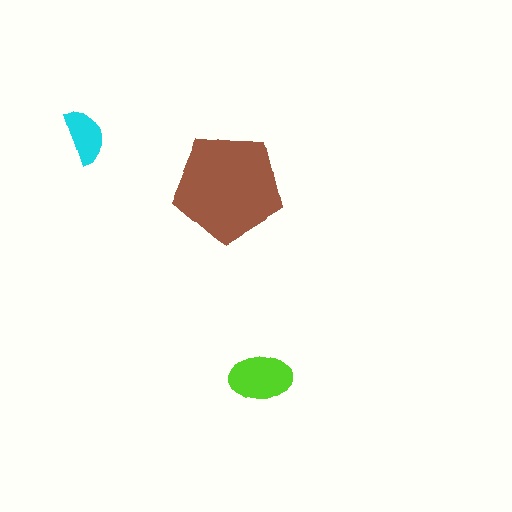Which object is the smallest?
The cyan semicircle.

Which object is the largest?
The brown pentagon.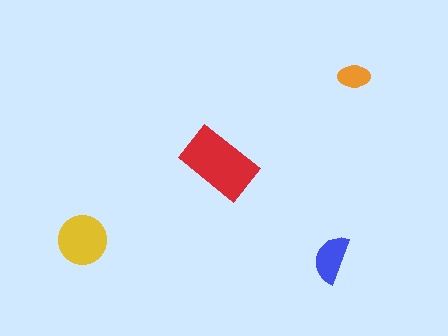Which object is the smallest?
The orange ellipse.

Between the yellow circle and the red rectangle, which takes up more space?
The red rectangle.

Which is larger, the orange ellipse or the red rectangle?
The red rectangle.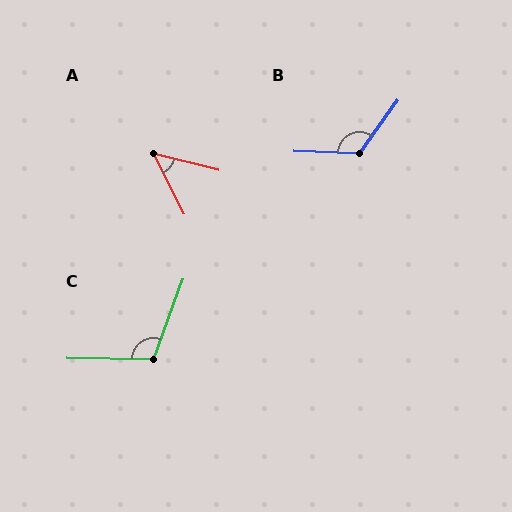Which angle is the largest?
B, at approximately 123 degrees.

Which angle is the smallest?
A, at approximately 49 degrees.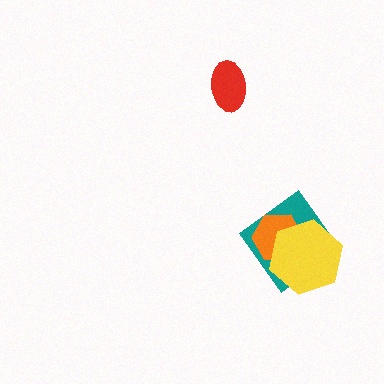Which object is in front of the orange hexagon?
The yellow hexagon is in front of the orange hexagon.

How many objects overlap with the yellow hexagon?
2 objects overlap with the yellow hexagon.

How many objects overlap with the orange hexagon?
2 objects overlap with the orange hexagon.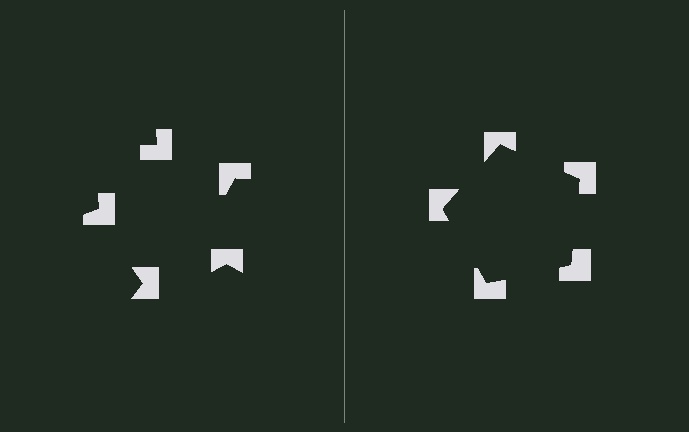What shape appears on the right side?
An illusory pentagon.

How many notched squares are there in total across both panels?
10 — 5 on each side.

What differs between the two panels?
The notched squares are positioned identically on both sides; only the wedge orientations differ. On the right they align to a pentagon; on the left they are misaligned.